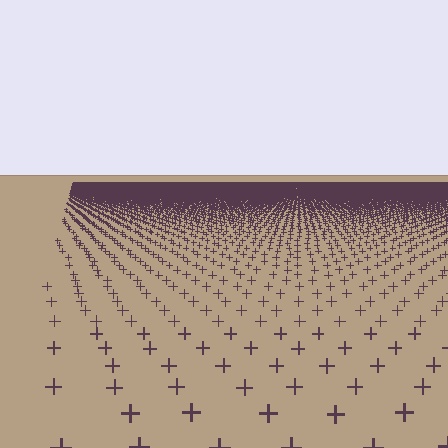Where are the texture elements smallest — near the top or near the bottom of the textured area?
Near the top.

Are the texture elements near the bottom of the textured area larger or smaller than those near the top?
Larger. Near the bottom, elements are closer to the viewer and appear at a bigger on-screen size.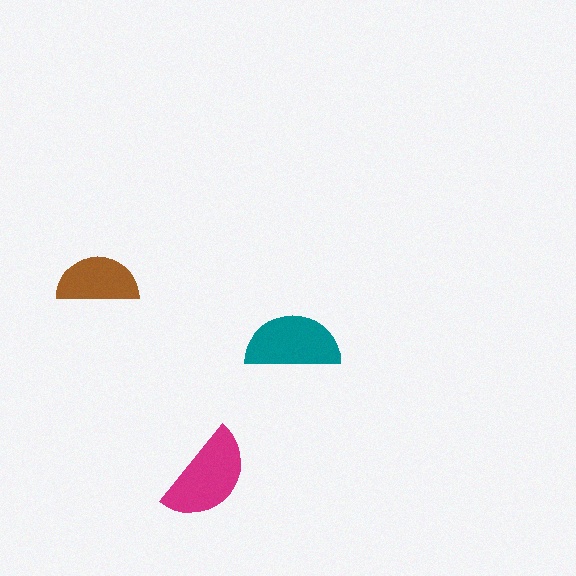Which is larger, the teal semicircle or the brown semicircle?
The teal one.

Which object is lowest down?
The magenta semicircle is bottommost.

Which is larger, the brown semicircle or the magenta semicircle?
The magenta one.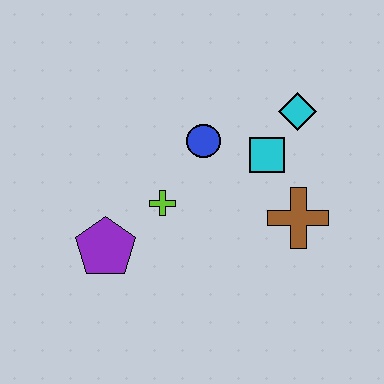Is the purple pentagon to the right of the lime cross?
No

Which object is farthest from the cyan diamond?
The purple pentagon is farthest from the cyan diamond.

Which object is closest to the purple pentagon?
The lime cross is closest to the purple pentagon.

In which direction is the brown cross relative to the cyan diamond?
The brown cross is below the cyan diamond.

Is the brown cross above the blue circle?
No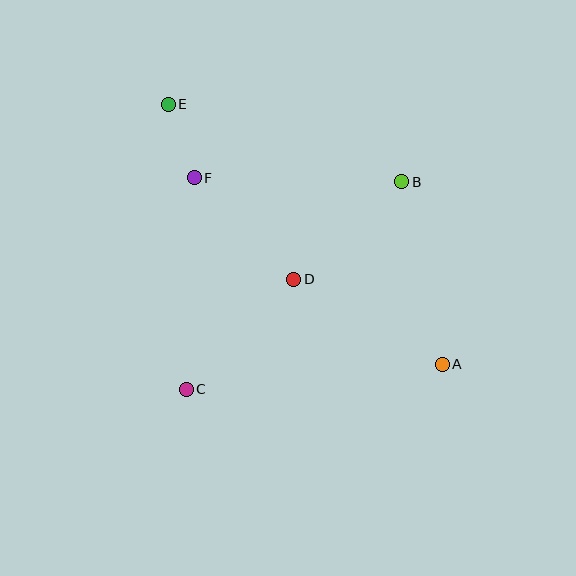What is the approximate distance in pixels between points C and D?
The distance between C and D is approximately 154 pixels.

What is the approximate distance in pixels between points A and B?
The distance between A and B is approximately 187 pixels.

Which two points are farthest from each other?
Points A and E are farthest from each other.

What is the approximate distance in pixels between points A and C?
The distance between A and C is approximately 257 pixels.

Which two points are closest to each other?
Points E and F are closest to each other.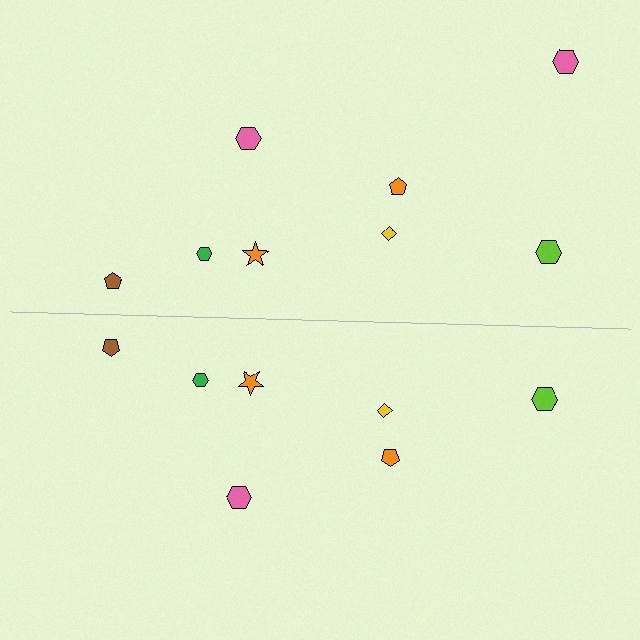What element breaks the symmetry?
A pink hexagon is missing from the bottom side.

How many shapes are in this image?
There are 15 shapes in this image.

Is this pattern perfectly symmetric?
No, the pattern is not perfectly symmetric. A pink hexagon is missing from the bottom side.